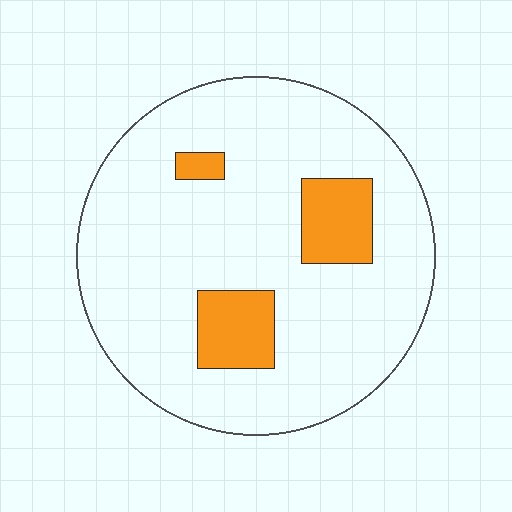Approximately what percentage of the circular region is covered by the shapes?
Approximately 15%.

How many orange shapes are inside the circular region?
3.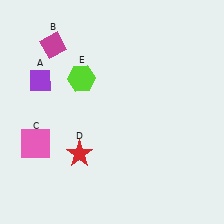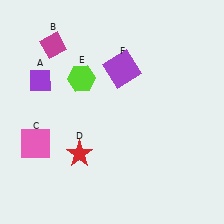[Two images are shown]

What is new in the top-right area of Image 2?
A purple square (F) was added in the top-right area of Image 2.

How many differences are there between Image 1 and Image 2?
There is 1 difference between the two images.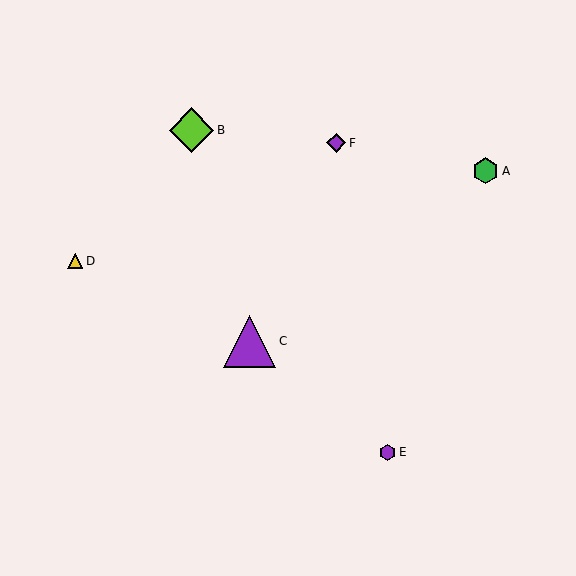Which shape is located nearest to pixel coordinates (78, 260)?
The yellow triangle (labeled D) at (75, 261) is nearest to that location.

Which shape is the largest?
The purple triangle (labeled C) is the largest.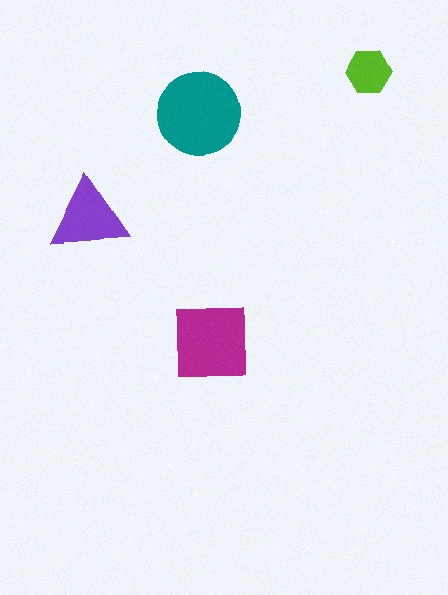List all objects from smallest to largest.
The lime hexagon, the purple triangle, the magenta square, the teal circle.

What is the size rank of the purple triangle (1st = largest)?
3rd.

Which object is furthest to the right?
The lime hexagon is rightmost.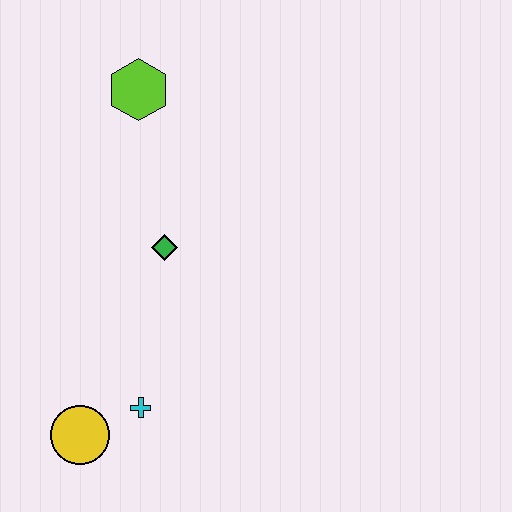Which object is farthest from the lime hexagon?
The yellow circle is farthest from the lime hexagon.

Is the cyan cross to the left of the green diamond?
Yes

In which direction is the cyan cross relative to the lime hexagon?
The cyan cross is below the lime hexagon.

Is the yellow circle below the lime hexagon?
Yes